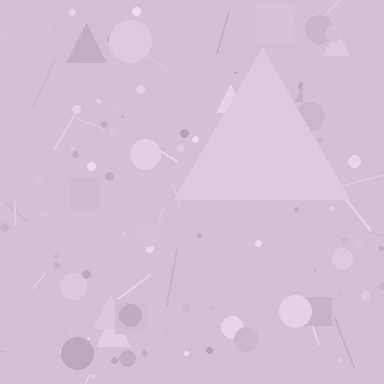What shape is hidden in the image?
A triangle is hidden in the image.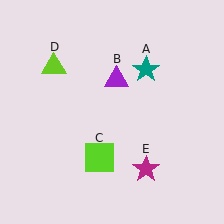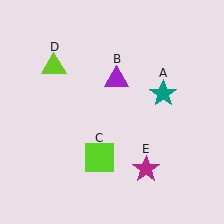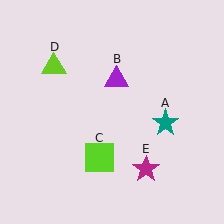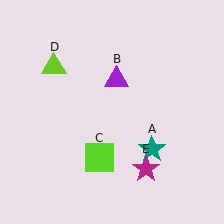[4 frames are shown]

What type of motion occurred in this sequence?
The teal star (object A) rotated clockwise around the center of the scene.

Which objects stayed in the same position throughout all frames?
Purple triangle (object B) and lime square (object C) and lime triangle (object D) and magenta star (object E) remained stationary.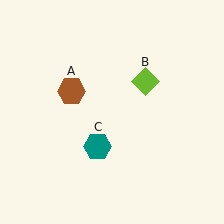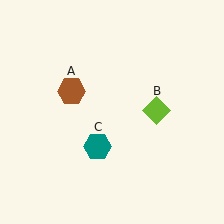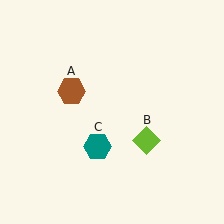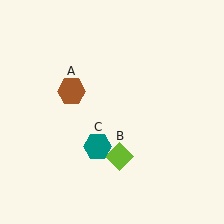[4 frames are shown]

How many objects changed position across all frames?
1 object changed position: lime diamond (object B).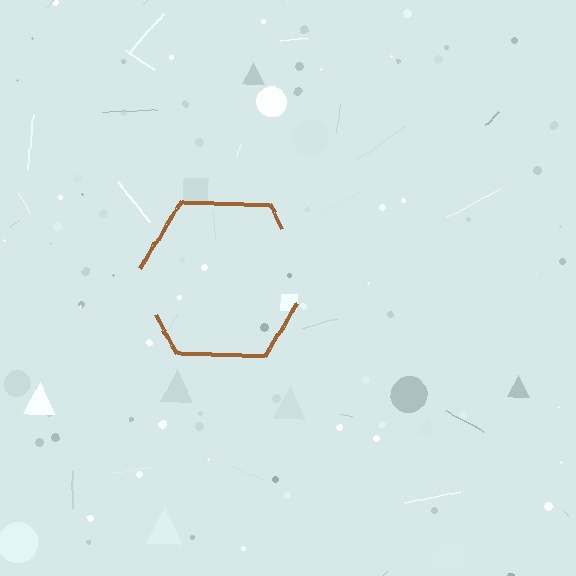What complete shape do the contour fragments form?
The contour fragments form a hexagon.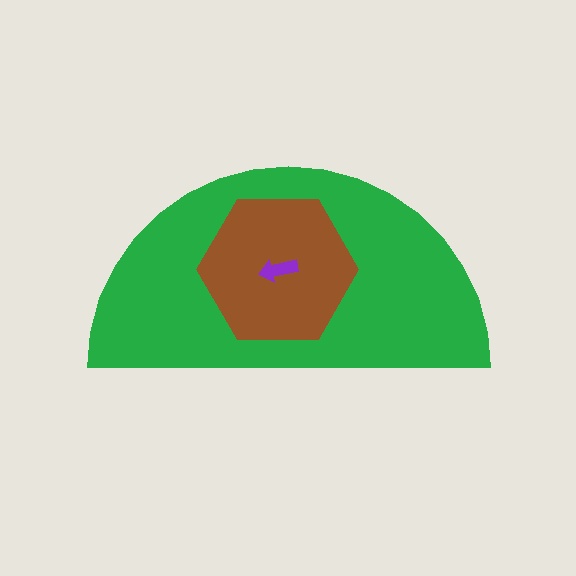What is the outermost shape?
The green semicircle.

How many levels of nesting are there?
3.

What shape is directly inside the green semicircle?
The brown hexagon.